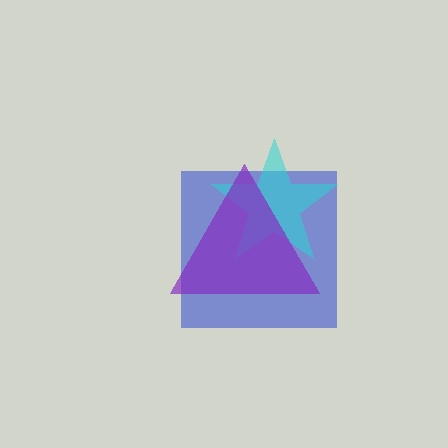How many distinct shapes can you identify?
There are 3 distinct shapes: a blue square, a cyan star, a purple triangle.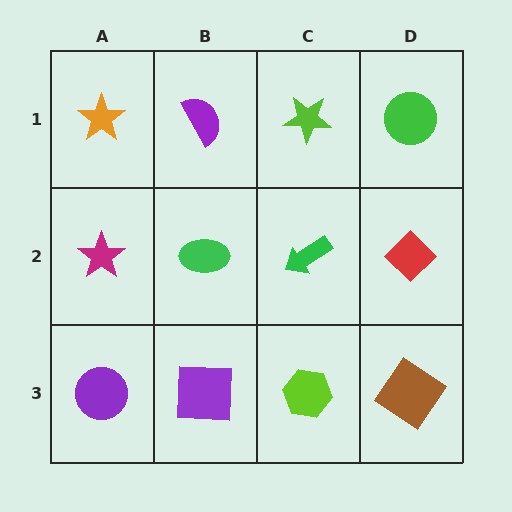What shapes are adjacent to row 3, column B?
A green ellipse (row 2, column B), a purple circle (row 3, column A), a lime hexagon (row 3, column C).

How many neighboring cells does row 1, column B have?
3.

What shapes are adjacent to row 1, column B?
A green ellipse (row 2, column B), an orange star (row 1, column A), a lime star (row 1, column C).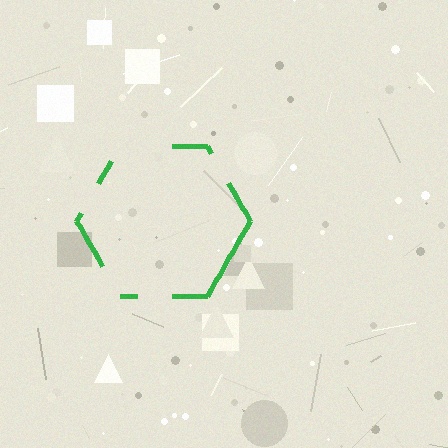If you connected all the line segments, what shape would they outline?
They would outline a hexagon.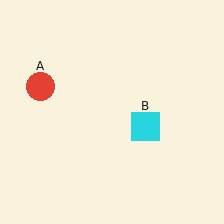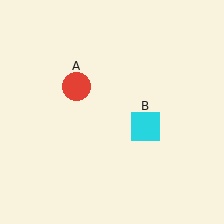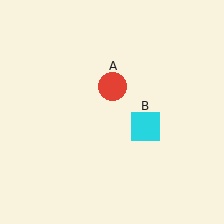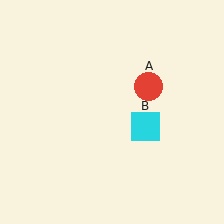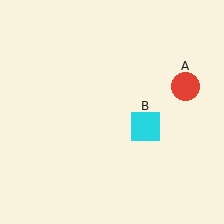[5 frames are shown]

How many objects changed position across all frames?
1 object changed position: red circle (object A).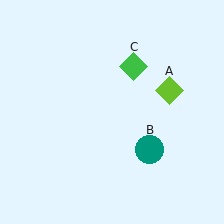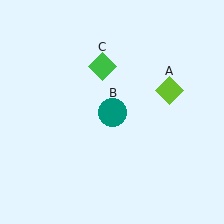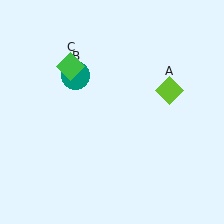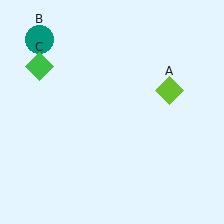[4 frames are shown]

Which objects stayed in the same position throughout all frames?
Lime diamond (object A) remained stationary.